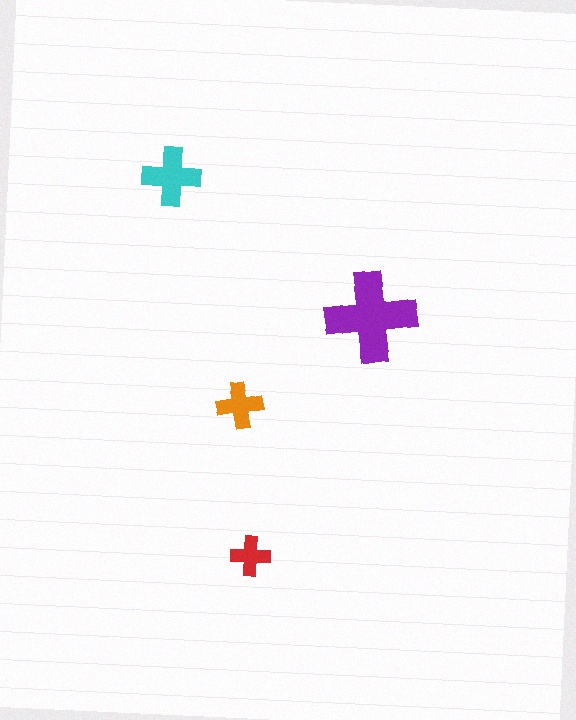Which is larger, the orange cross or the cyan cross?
The cyan one.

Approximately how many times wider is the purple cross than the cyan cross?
About 1.5 times wider.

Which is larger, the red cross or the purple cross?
The purple one.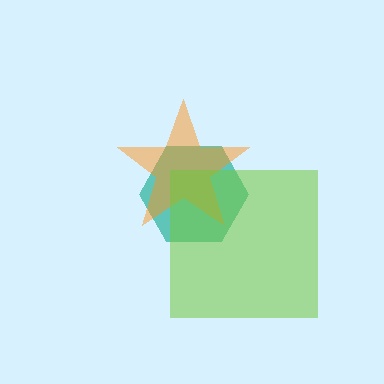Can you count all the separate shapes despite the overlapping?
Yes, there are 3 separate shapes.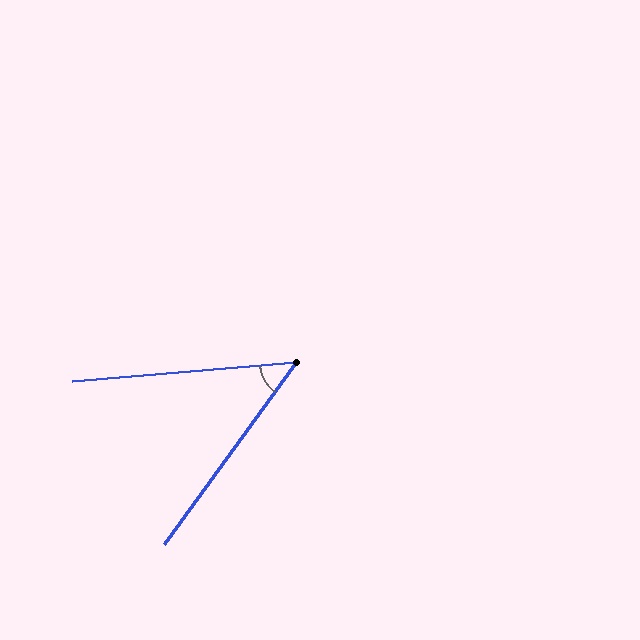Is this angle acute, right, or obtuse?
It is acute.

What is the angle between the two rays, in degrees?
Approximately 49 degrees.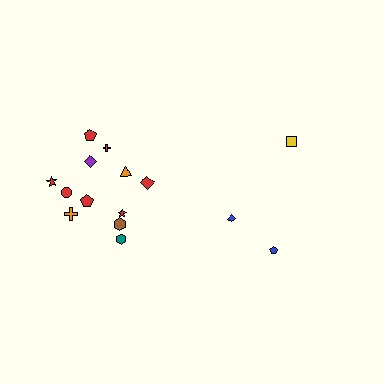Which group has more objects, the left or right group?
The left group.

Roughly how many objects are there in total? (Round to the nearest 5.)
Roughly 15 objects in total.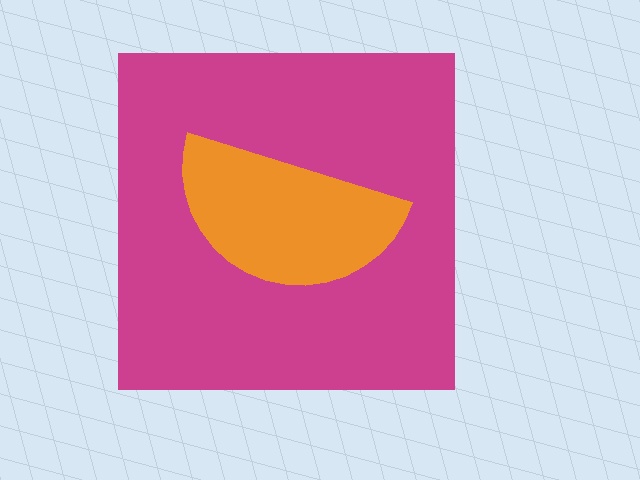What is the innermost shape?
The orange semicircle.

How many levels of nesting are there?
2.